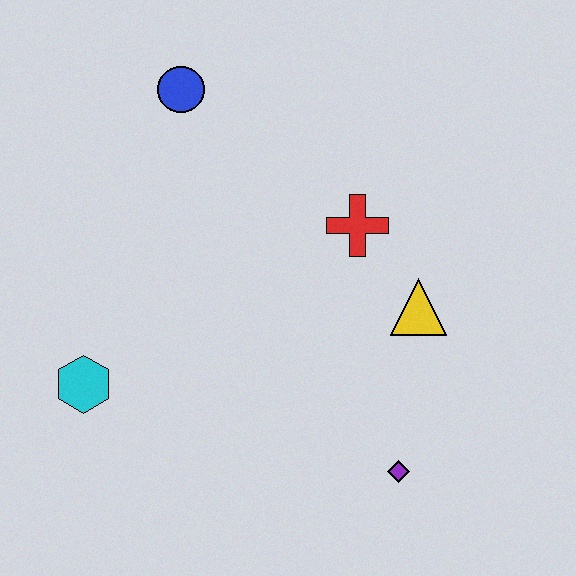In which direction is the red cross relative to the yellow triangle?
The red cross is above the yellow triangle.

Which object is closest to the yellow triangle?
The red cross is closest to the yellow triangle.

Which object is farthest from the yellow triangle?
The cyan hexagon is farthest from the yellow triangle.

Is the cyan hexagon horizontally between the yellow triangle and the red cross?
No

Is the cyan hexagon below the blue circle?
Yes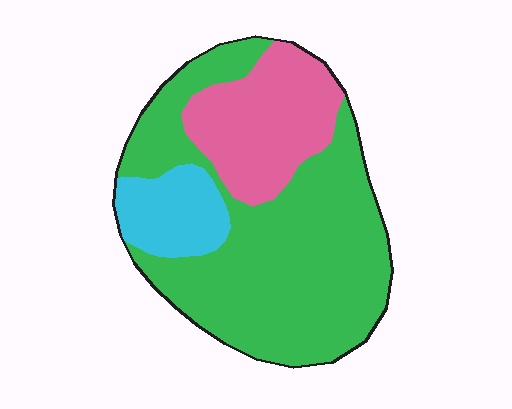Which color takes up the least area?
Cyan, at roughly 15%.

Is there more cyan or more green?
Green.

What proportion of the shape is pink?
Pink takes up about one quarter (1/4) of the shape.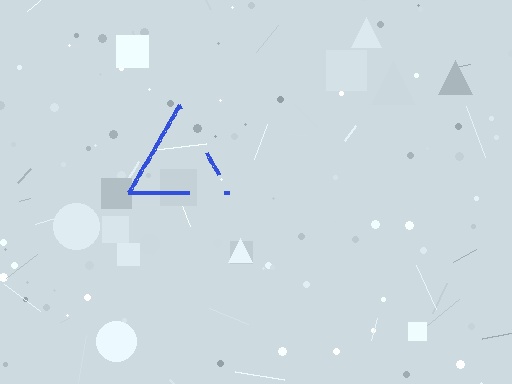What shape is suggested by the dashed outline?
The dashed outline suggests a triangle.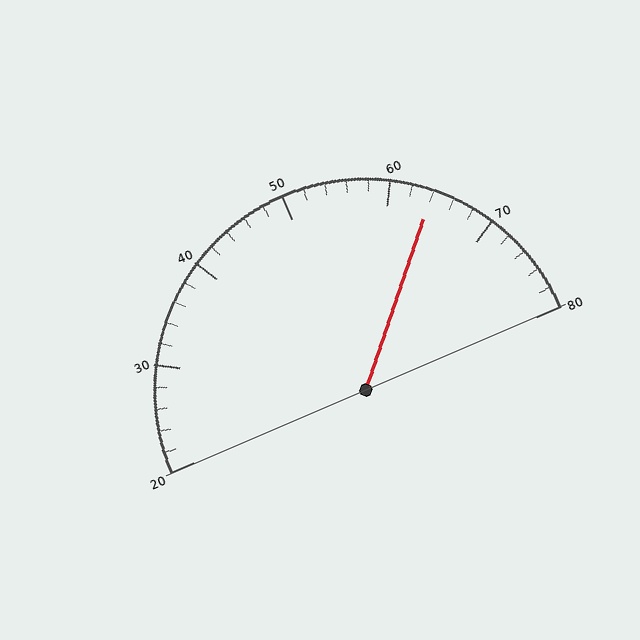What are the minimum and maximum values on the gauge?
The gauge ranges from 20 to 80.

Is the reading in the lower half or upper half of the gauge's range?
The reading is in the upper half of the range (20 to 80).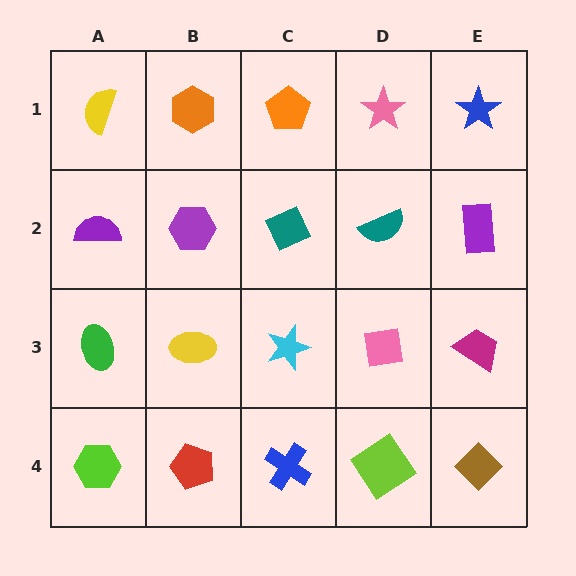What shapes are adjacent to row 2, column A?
A yellow semicircle (row 1, column A), a green ellipse (row 3, column A), a purple hexagon (row 2, column B).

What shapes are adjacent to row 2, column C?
An orange pentagon (row 1, column C), a cyan star (row 3, column C), a purple hexagon (row 2, column B), a teal semicircle (row 2, column D).